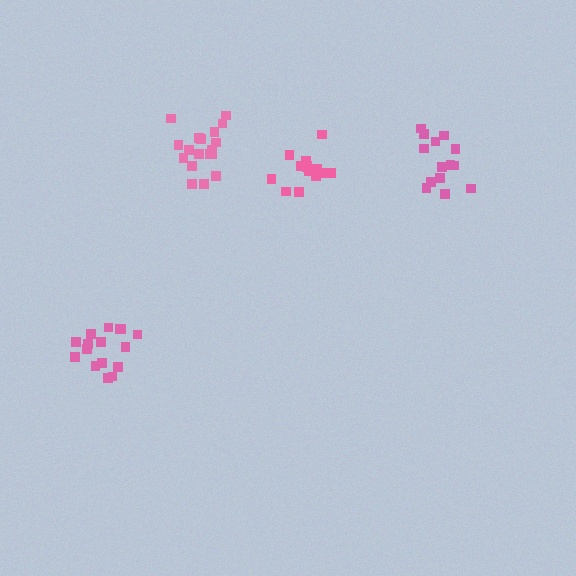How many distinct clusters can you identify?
There are 4 distinct clusters.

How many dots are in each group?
Group 1: 18 dots, Group 2: 16 dots, Group 3: 14 dots, Group 4: 14 dots (62 total).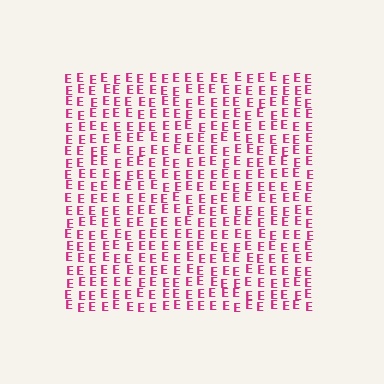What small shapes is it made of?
It is made of small letter E's.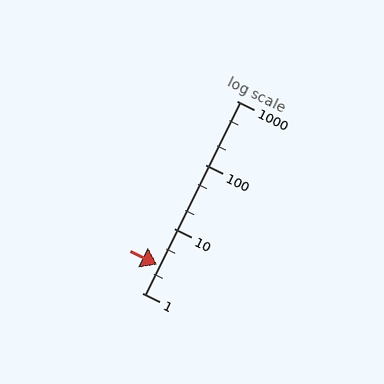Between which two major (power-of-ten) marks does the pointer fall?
The pointer is between 1 and 10.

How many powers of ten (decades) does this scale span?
The scale spans 3 decades, from 1 to 1000.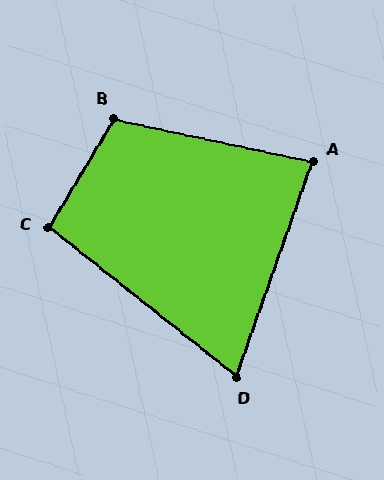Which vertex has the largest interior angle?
B, at approximately 109 degrees.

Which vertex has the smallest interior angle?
D, at approximately 71 degrees.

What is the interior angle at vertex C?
Approximately 97 degrees (obtuse).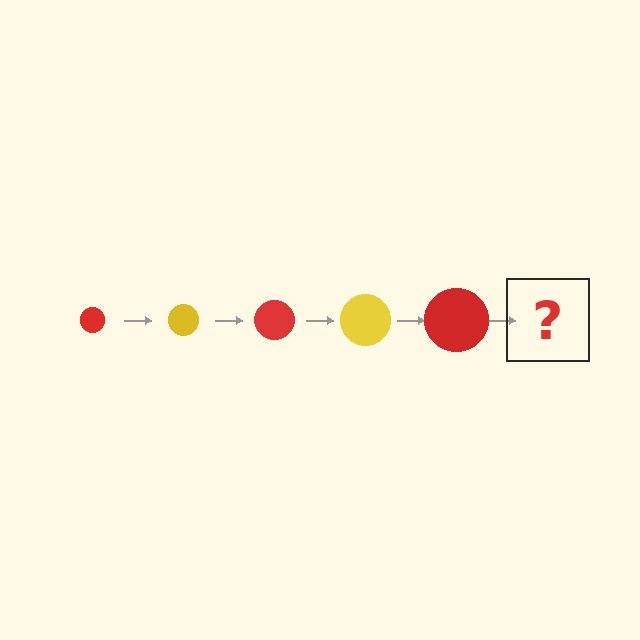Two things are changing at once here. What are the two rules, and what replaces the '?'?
The two rules are that the circle grows larger each step and the color cycles through red and yellow. The '?' should be a yellow circle, larger than the previous one.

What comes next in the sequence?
The next element should be a yellow circle, larger than the previous one.